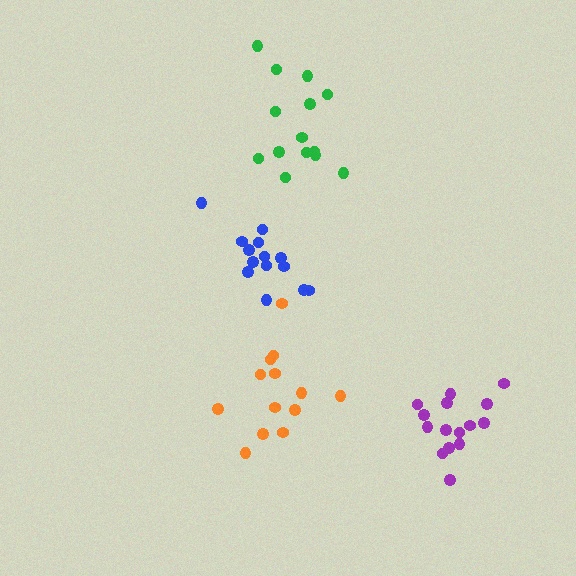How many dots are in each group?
Group 1: 15 dots, Group 2: 14 dots, Group 3: 13 dots, Group 4: 14 dots (56 total).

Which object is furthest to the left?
The blue cluster is leftmost.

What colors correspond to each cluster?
The clusters are colored: purple, green, orange, blue.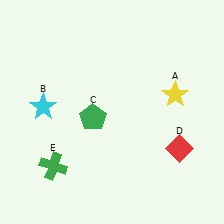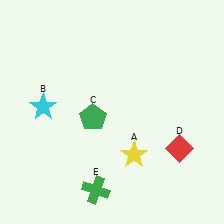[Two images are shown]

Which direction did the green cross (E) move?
The green cross (E) moved right.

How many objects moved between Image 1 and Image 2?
2 objects moved between the two images.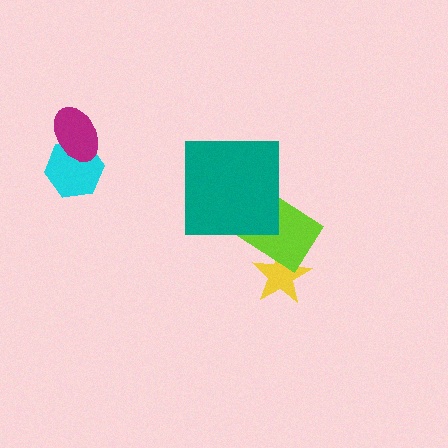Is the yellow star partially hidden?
Yes, it is partially covered by another shape.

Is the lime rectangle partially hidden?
Yes, it is partially covered by another shape.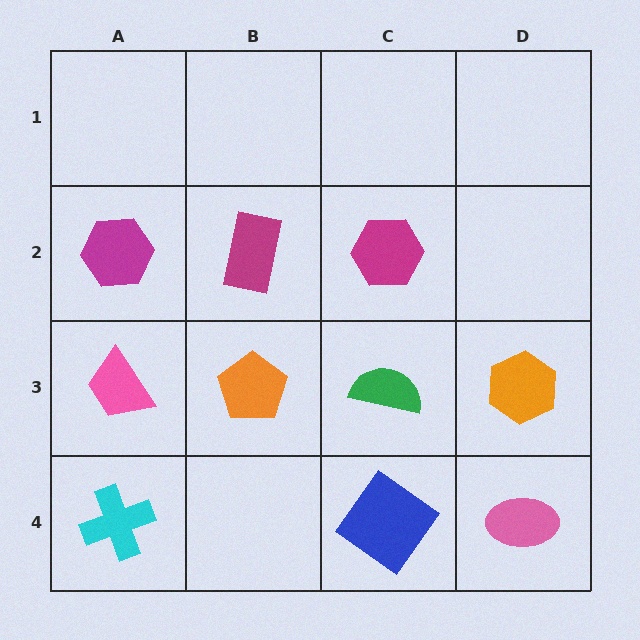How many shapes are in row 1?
0 shapes.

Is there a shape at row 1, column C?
No, that cell is empty.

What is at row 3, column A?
A pink trapezoid.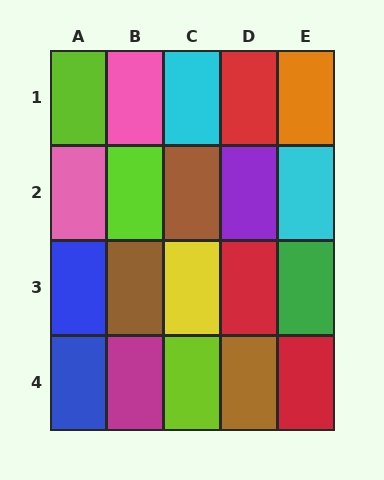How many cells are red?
3 cells are red.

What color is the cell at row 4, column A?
Blue.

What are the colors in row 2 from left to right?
Pink, lime, brown, purple, cyan.